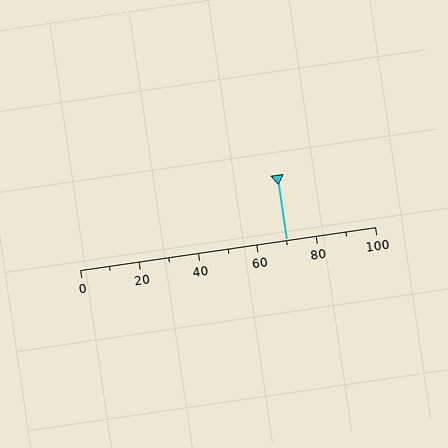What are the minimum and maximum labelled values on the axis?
The axis runs from 0 to 100.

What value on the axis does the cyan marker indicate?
The marker indicates approximately 70.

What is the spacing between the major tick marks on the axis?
The major ticks are spaced 20 apart.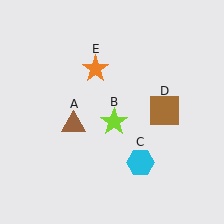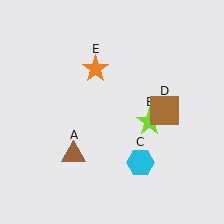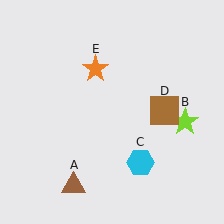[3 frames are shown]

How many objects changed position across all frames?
2 objects changed position: brown triangle (object A), lime star (object B).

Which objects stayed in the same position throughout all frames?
Cyan hexagon (object C) and brown square (object D) and orange star (object E) remained stationary.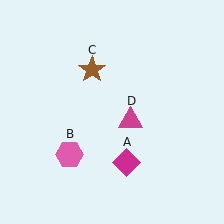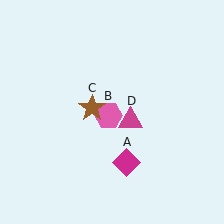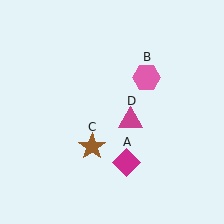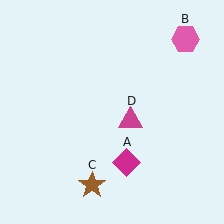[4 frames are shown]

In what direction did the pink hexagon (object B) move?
The pink hexagon (object B) moved up and to the right.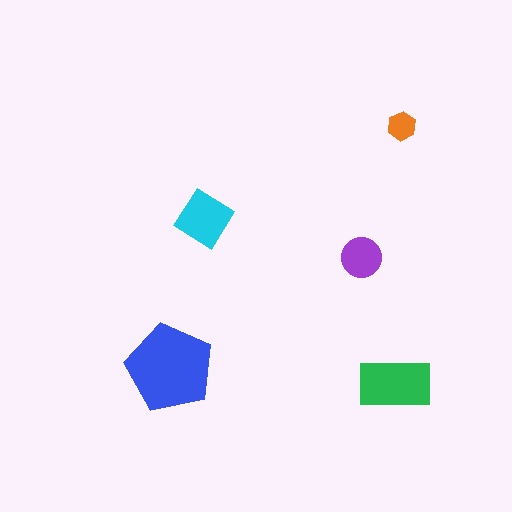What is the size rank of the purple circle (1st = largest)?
4th.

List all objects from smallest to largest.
The orange hexagon, the purple circle, the cyan diamond, the green rectangle, the blue pentagon.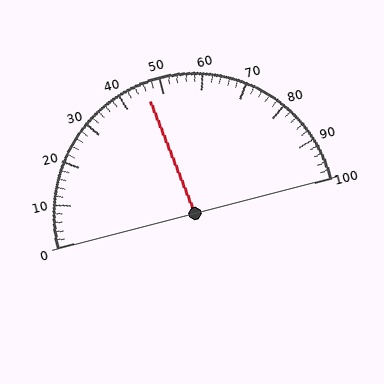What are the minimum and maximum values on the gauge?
The gauge ranges from 0 to 100.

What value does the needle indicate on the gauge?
The needle indicates approximately 46.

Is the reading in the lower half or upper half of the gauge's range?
The reading is in the lower half of the range (0 to 100).